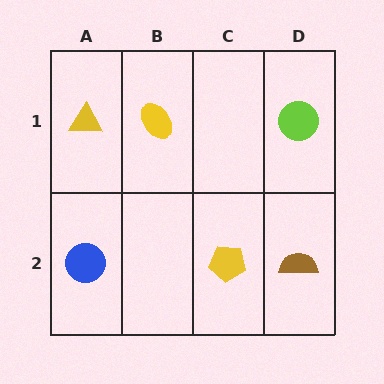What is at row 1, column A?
A yellow triangle.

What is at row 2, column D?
A brown semicircle.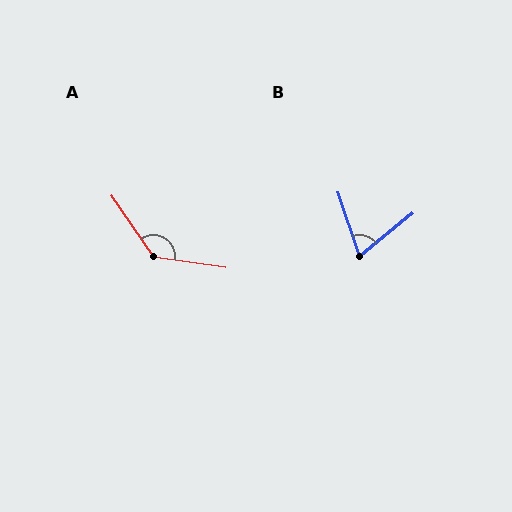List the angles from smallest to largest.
B (70°), A (133°).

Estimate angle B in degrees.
Approximately 70 degrees.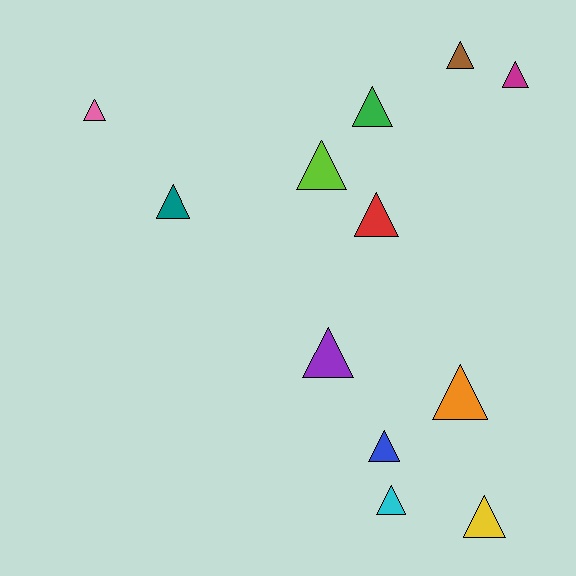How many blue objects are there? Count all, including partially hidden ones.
There is 1 blue object.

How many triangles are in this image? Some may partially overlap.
There are 12 triangles.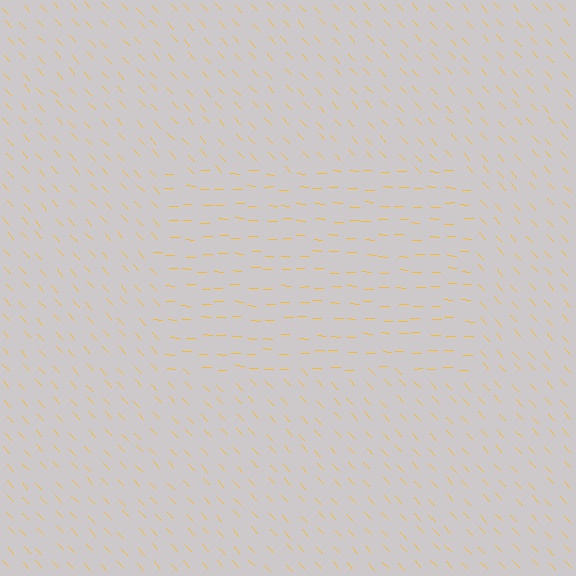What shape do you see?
I see a rectangle.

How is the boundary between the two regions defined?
The boundary is defined purely by a change in line orientation (approximately 45 degrees difference). All lines are the same color and thickness.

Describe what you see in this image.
The image is filled with small yellow line segments. A rectangle region in the image has lines oriented differently from the surrounding lines, creating a visible texture boundary.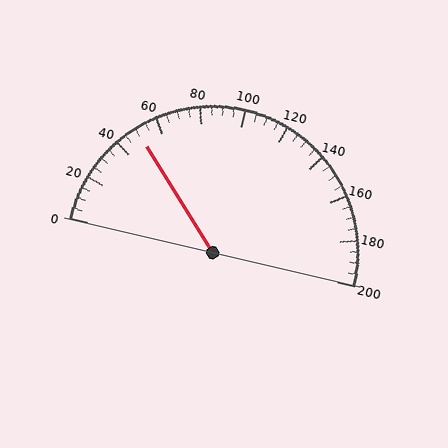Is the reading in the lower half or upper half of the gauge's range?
The reading is in the lower half of the range (0 to 200).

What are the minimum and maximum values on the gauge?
The gauge ranges from 0 to 200.